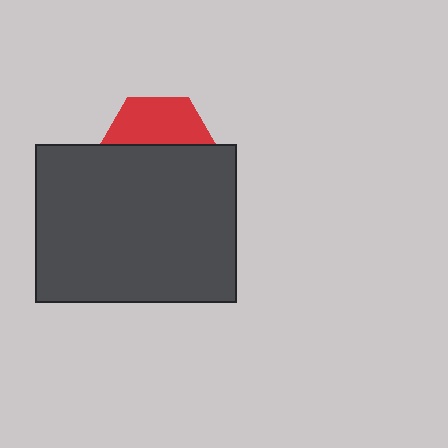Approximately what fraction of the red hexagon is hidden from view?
Roughly 57% of the red hexagon is hidden behind the dark gray rectangle.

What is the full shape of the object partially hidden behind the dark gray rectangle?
The partially hidden object is a red hexagon.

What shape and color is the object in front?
The object in front is a dark gray rectangle.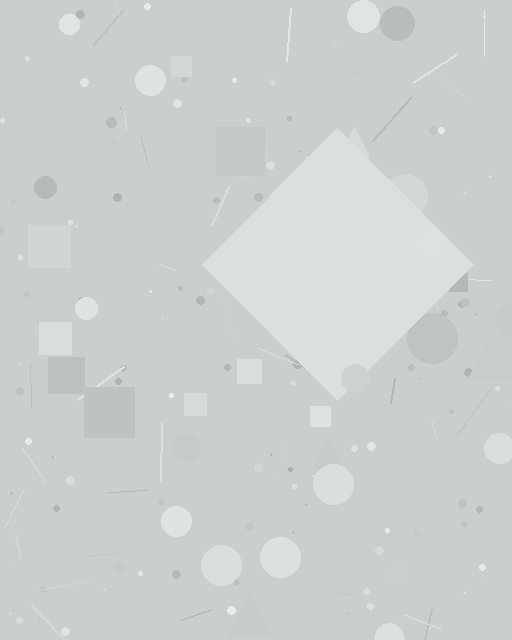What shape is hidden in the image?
A diamond is hidden in the image.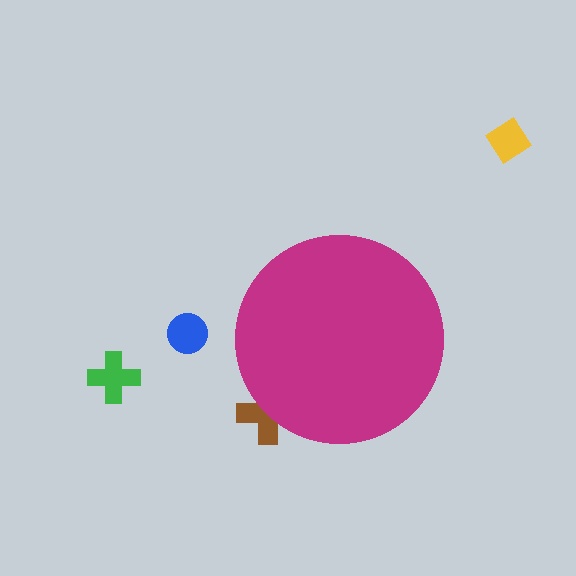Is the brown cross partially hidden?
Yes, the brown cross is partially hidden behind the magenta circle.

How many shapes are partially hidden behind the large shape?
1 shape is partially hidden.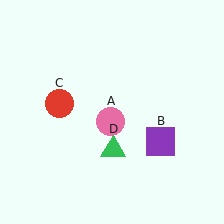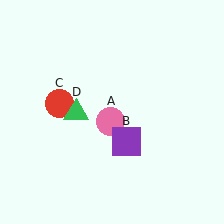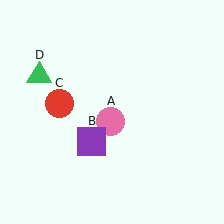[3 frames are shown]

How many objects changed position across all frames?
2 objects changed position: purple square (object B), green triangle (object D).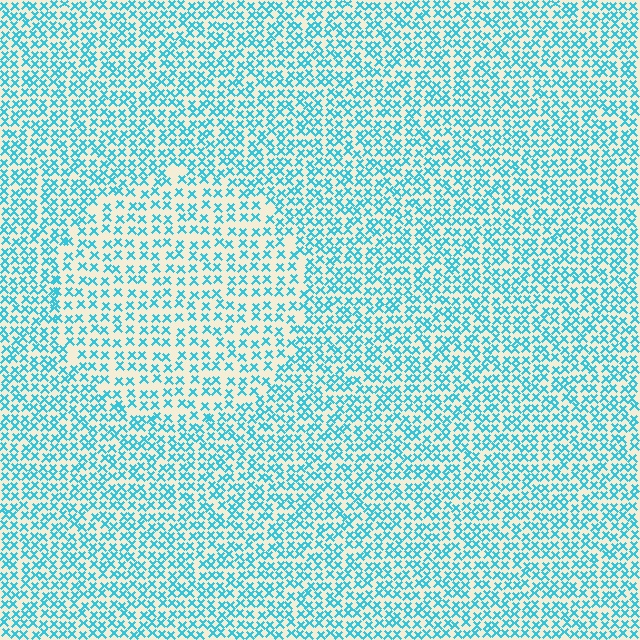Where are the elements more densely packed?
The elements are more densely packed outside the circle boundary.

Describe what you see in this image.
The image contains small cyan elements arranged at two different densities. A circle-shaped region is visible where the elements are less densely packed than the surrounding area.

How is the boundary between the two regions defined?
The boundary is defined by a change in element density (approximately 1.6x ratio). All elements are the same color, size, and shape.